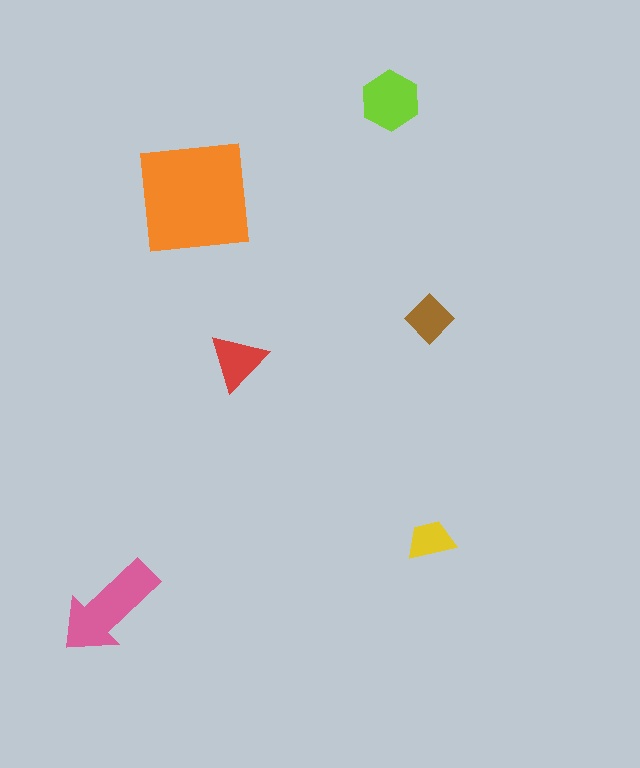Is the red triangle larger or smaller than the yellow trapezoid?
Larger.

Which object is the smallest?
The yellow trapezoid.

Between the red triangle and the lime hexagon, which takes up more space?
The lime hexagon.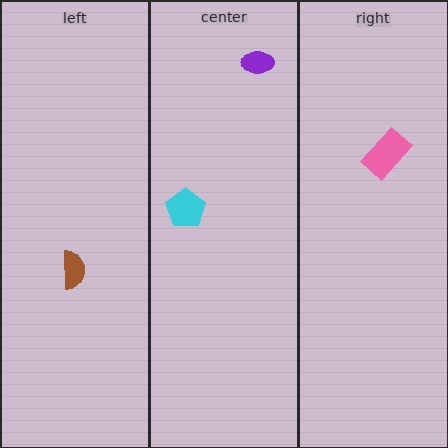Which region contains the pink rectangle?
The right region.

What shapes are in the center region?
The purple ellipse, the cyan pentagon.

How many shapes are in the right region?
1.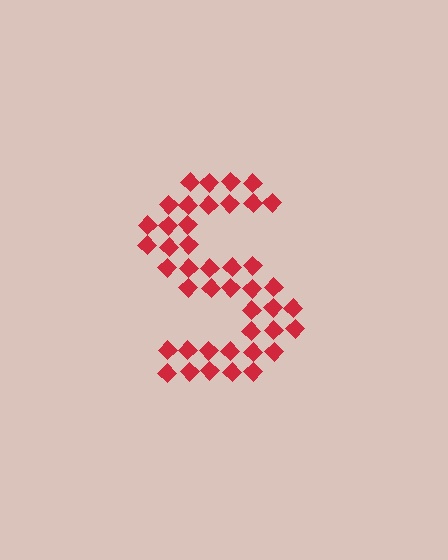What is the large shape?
The large shape is the letter S.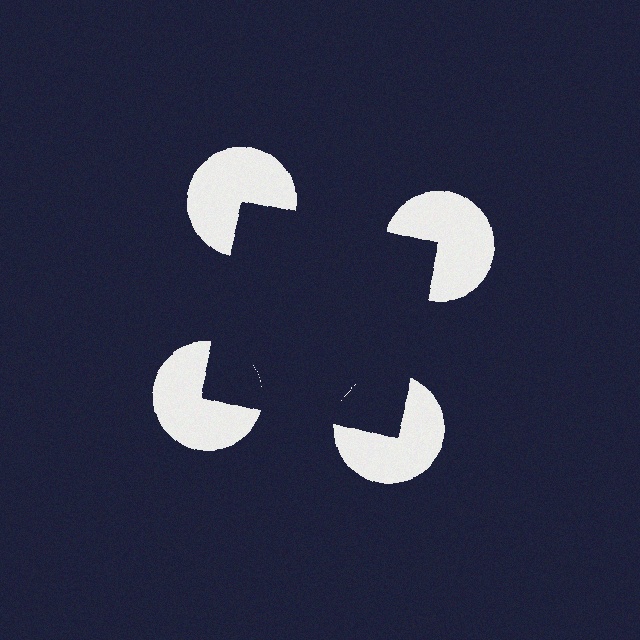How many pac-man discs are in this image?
There are 4 — one at each vertex of the illusory square.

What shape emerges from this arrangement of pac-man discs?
An illusory square — its edges are inferred from the aligned wedge cuts in the pac-man discs, not physically drawn.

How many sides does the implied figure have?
4 sides.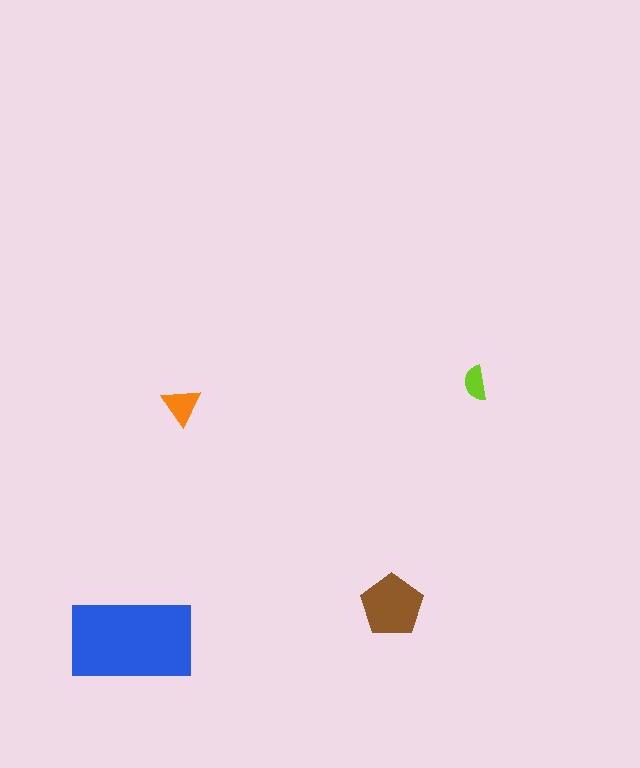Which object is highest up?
The lime semicircle is topmost.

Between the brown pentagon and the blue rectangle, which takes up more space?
The blue rectangle.